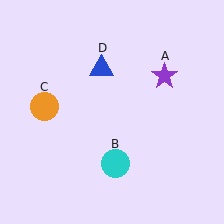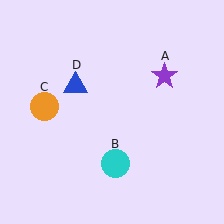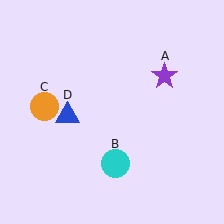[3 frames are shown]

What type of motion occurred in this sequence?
The blue triangle (object D) rotated counterclockwise around the center of the scene.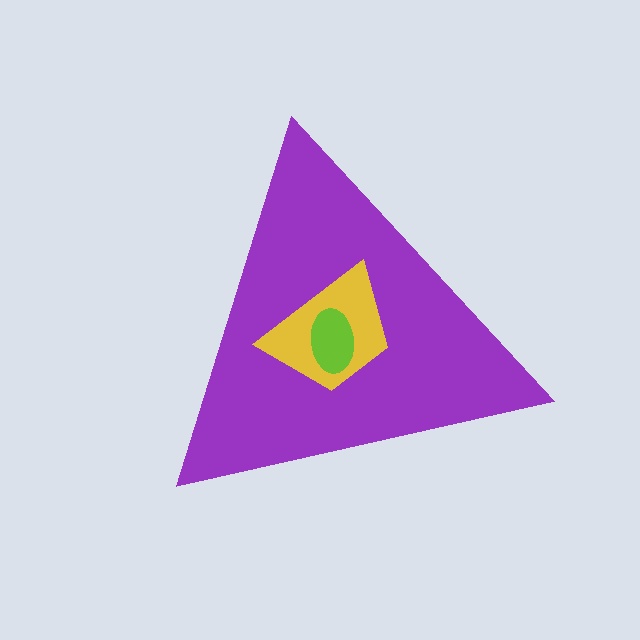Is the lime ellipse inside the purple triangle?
Yes.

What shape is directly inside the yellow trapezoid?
The lime ellipse.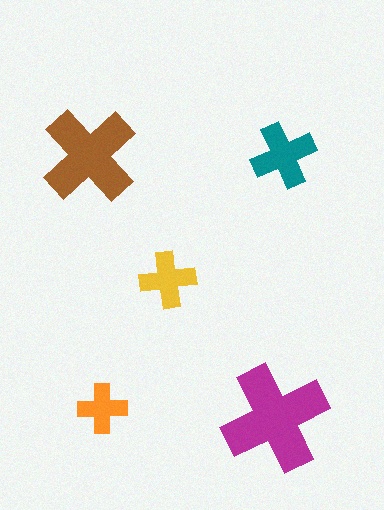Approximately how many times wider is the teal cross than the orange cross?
About 1.5 times wider.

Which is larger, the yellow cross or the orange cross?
The yellow one.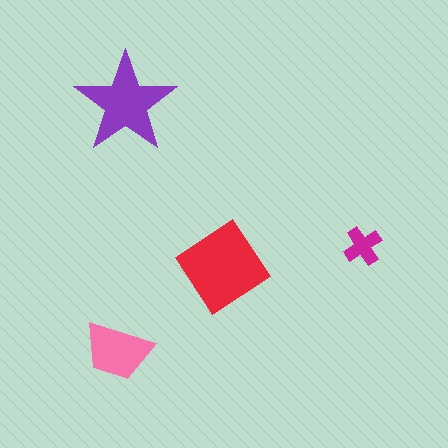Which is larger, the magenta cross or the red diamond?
The red diamond.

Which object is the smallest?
The magenta cross.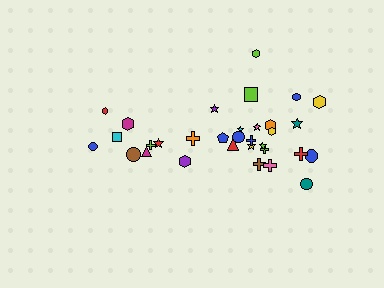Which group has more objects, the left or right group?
The right group.